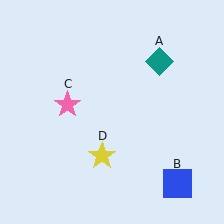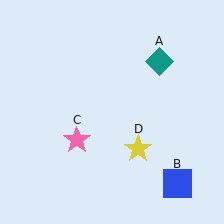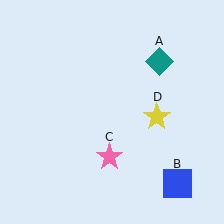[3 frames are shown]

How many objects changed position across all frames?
2 objects changed position: pink star (object C), yellow star (object D).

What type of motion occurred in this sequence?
The pink star (object C), yellow star (object D) rotated counterclockwise around the center of the scene.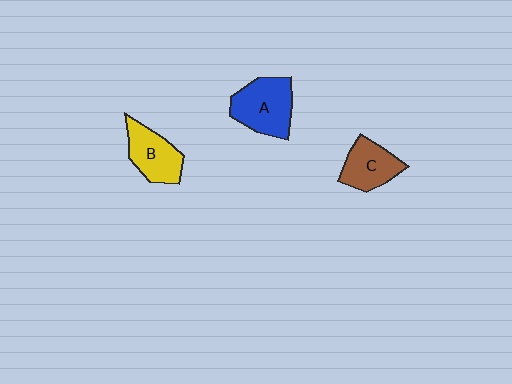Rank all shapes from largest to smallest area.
From largest to smallest: A (blue), B (yellow), C (brown).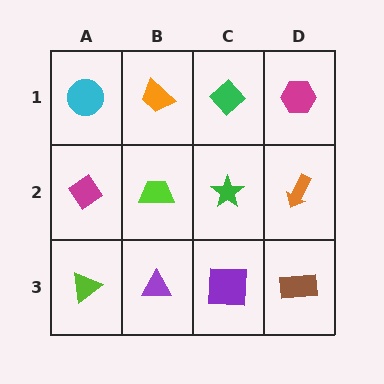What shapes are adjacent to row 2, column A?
A cyan circle (row 1, column A), a lime triangle (row 3, column A), a lime trapezoid (row 2, column B).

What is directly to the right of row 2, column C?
An orange arrow.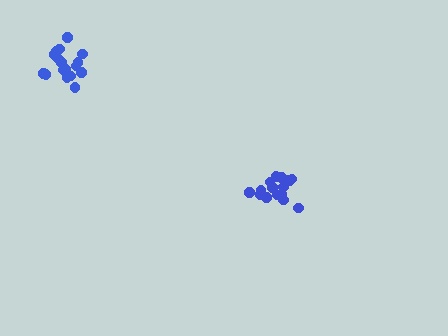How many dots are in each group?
Group 1: 15 dots, Group 2: 17 dots (32 total).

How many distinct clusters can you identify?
There are 2 distinct clusters.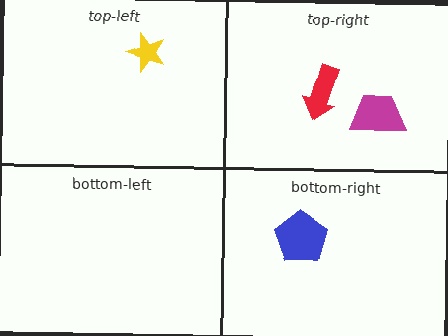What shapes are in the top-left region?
The yellow star.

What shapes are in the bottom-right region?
The blue pentagon.